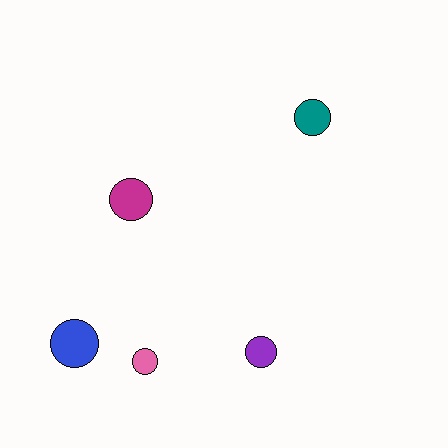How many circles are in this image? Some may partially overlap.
There are 5 circles.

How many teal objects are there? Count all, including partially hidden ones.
There is 1 teal object.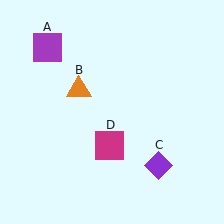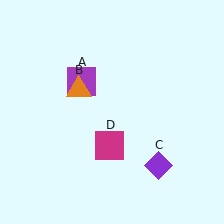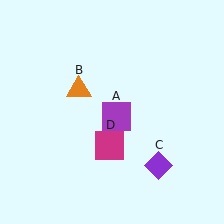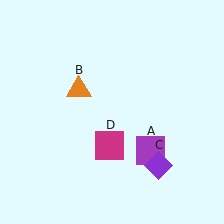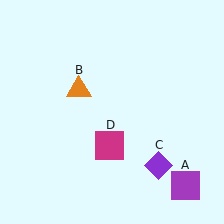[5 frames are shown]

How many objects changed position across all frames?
1 object changed position: purple square (object A).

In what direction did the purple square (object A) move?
The purple square (object A) moved down and to the right.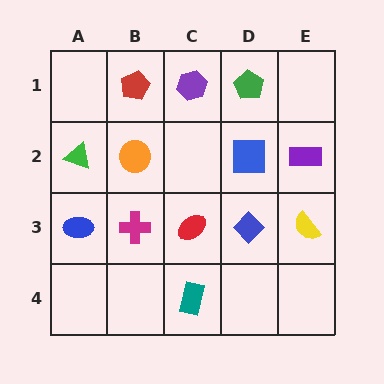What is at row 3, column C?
A red ellipse.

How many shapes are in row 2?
4 shapes.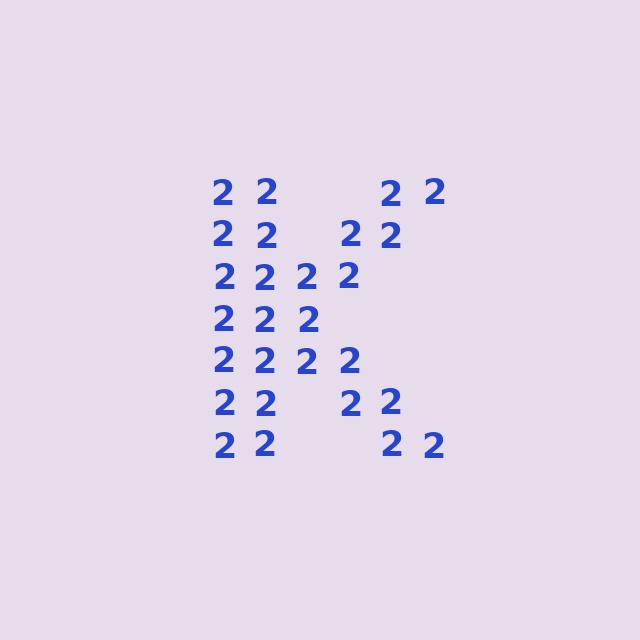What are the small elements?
The small elements are digit 2's.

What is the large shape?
The large shape is the letter K.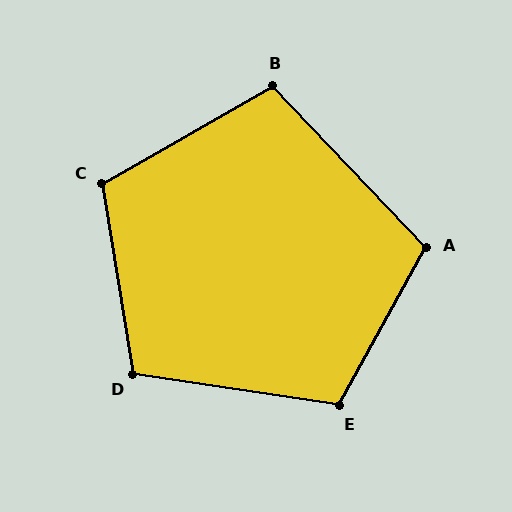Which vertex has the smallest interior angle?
B, at approximately 104 degrees.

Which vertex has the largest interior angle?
E, at approximately 110 degrees.